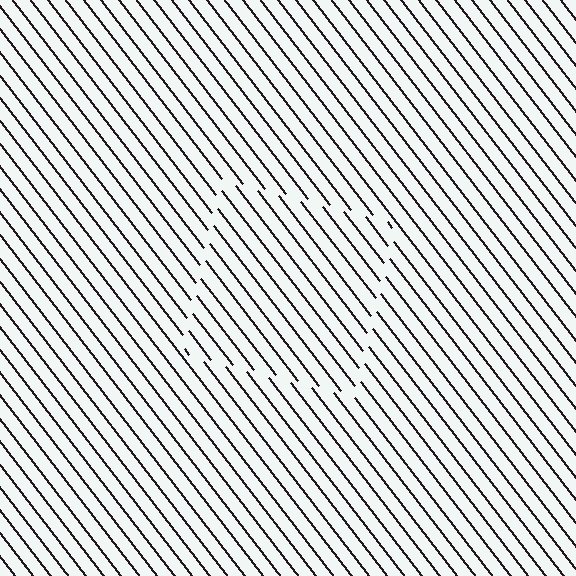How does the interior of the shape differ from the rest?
The interior of the shape contains the same grating, shifted by half a period — the contour is defined by the phase discontinuity where line-ends from the inner and outer gratings abut.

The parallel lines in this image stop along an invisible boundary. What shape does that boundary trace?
An illusory square. The interior of the shape contains the same grating, shifted by half a period — the contour is defined by the phase discontinuity where line-ends from the inner and outer gratings abut.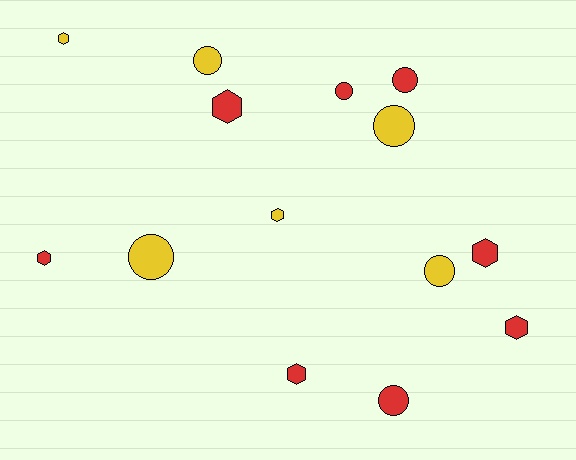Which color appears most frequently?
Red, with 8 objects.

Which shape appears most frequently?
Hexagon, with 7 objects.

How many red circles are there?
There are 3 red circles.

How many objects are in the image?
There are 14 objects.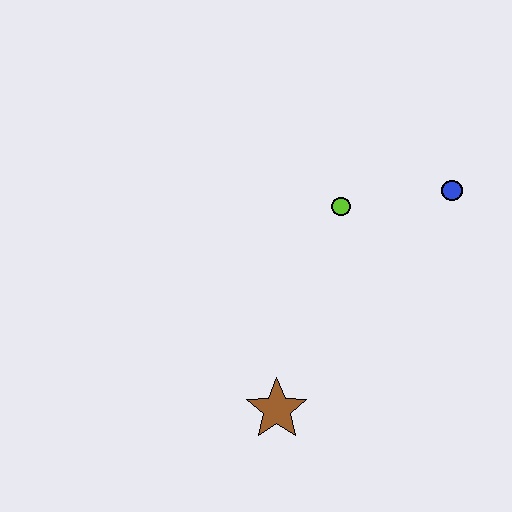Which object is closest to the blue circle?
The lime circle is closest to the blue circle.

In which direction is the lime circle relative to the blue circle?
The lime circle is to the left of the blue circle.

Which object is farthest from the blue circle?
The brown star is farthest from the blue circle.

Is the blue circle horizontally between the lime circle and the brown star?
No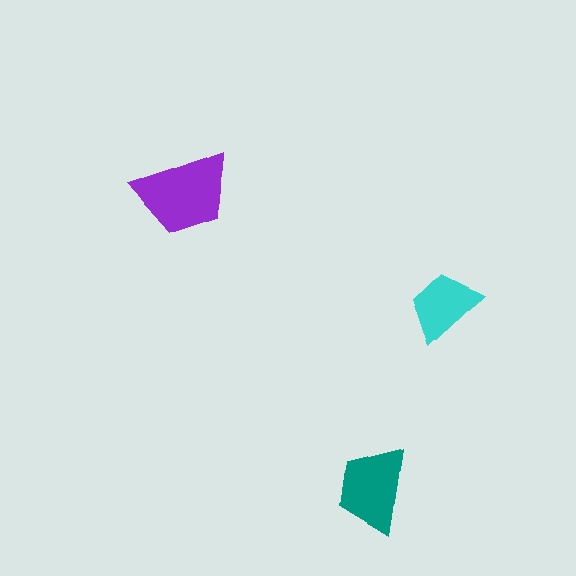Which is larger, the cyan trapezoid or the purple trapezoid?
The purple one.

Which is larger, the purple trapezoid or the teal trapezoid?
The purple one.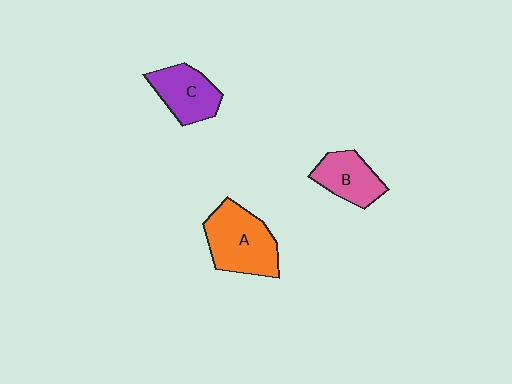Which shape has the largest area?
Shape A (orange).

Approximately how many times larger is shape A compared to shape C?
Approximately 1.4 times.